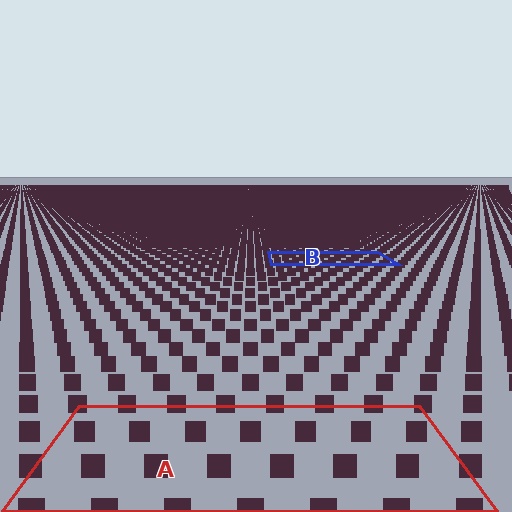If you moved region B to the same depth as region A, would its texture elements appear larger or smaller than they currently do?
They would appear larger. At a closer depth, the same texture elements are projected at a bigger on-screen size.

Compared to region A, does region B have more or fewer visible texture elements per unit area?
Region B has more texture elements per unit area — they are packed more densely because it is farther away.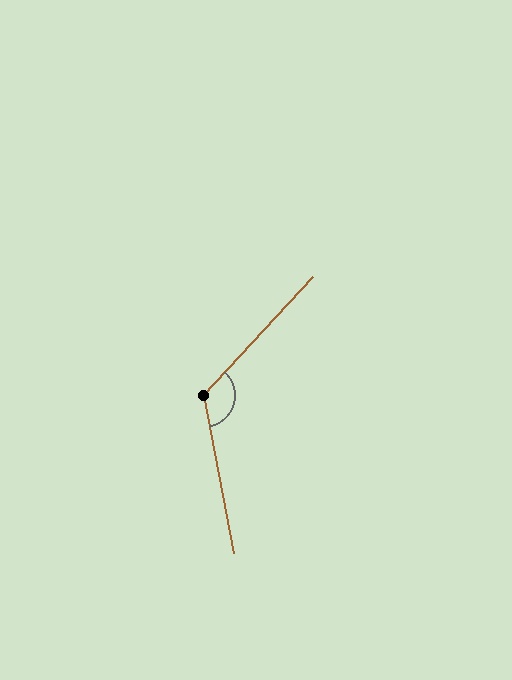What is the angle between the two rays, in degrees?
Approximately 126 degrees.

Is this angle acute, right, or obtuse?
It is obtuse.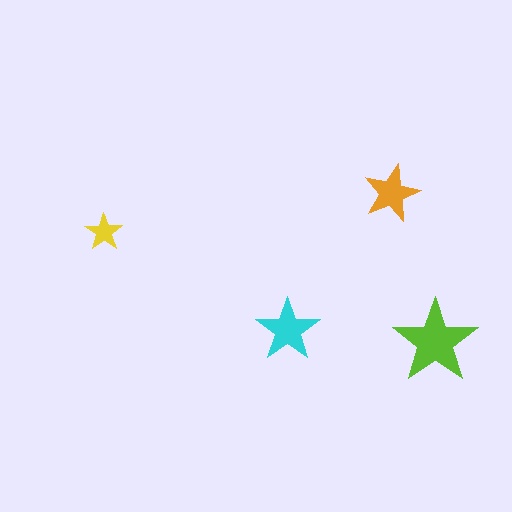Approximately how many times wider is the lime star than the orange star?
About 1.5 times wider.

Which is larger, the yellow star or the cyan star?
The cyan one.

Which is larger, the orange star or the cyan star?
The cyan one.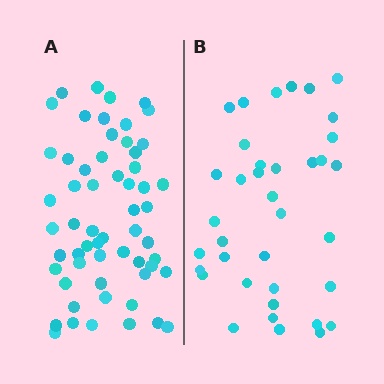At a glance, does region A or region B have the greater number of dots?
Region A (the left region) has more dots.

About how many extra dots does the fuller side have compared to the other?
Region A has approximately 20 more dots than region B.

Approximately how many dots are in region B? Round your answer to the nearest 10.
About 40 dots. (The exact count is 37, which rounds to 40.)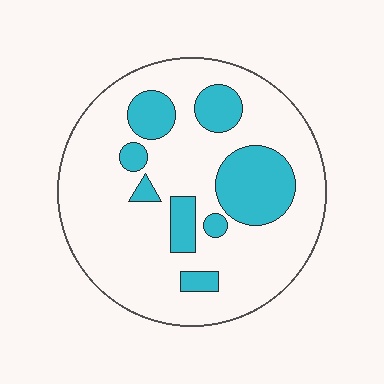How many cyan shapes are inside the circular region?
8.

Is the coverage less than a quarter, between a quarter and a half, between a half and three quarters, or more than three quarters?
Less than a quarter.